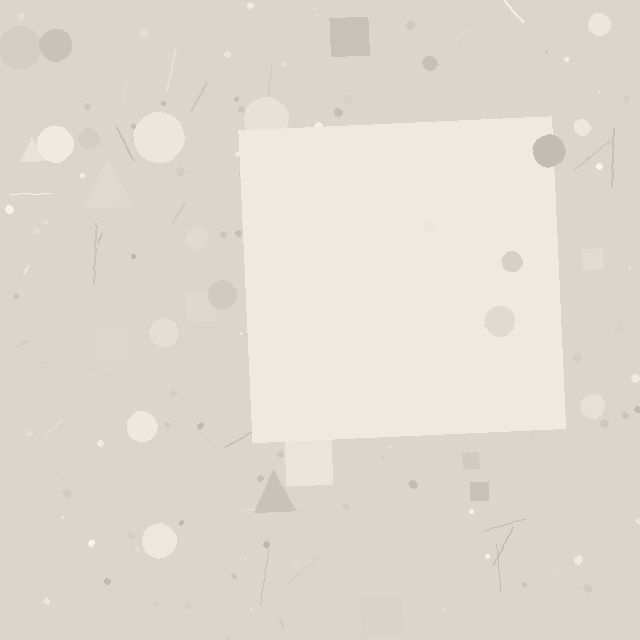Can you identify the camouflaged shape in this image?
The camouflaged shape is a square.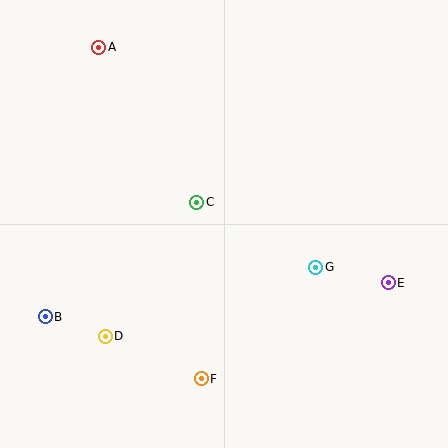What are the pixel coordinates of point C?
Point C is at (197, 202).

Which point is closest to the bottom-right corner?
Point E is closest to the bottom-right corner.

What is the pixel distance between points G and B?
The distance between G and B is 275 pixels.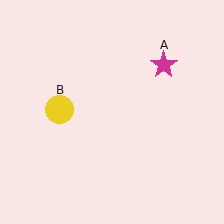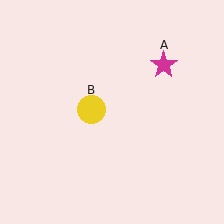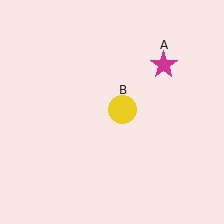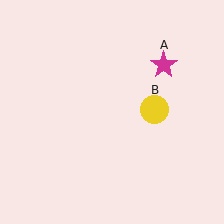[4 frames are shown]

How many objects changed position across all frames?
1 object changed position: yellow circle (object B).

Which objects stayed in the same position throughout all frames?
Magenta star (object A) remained stationary.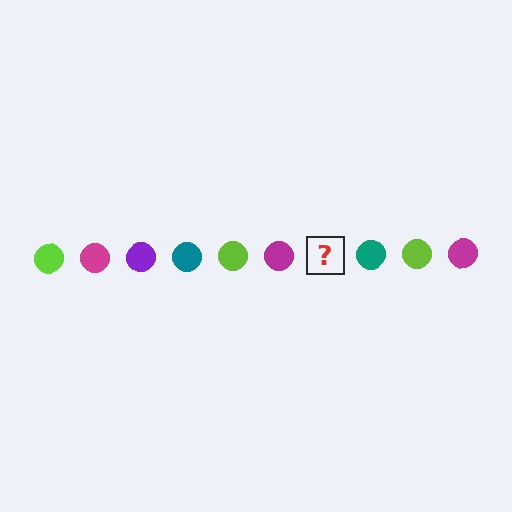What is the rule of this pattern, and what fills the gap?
The rule is that the pattern cycles through lime, magenta, purple, teal circles. The gap should be filled with a purple circle.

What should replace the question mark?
The question mark should be replaced with a purple circle.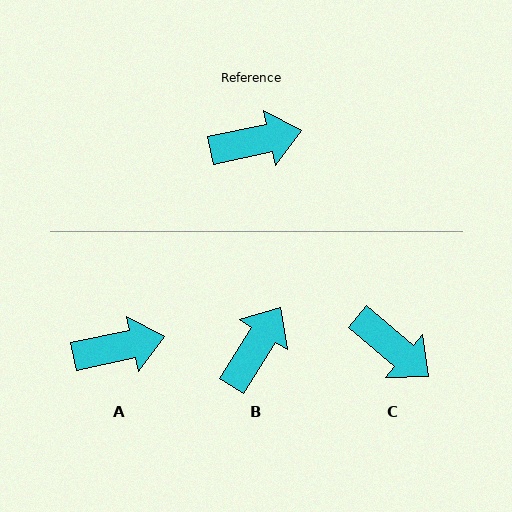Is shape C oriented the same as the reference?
No, it is off by about 52 degrees.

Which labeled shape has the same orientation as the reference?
A.